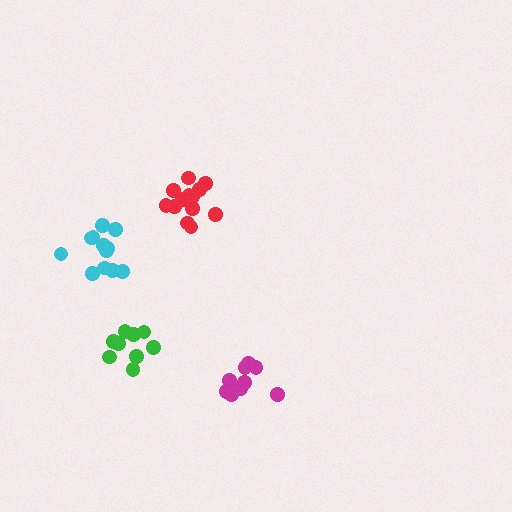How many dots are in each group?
Group 1: 12 dots, Group 2: 9 dots, Group 3: 9 dots, Group 4: 13 dots (43 total).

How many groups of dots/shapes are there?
There are 4 groups.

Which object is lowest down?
The magenta cluster is bottommost.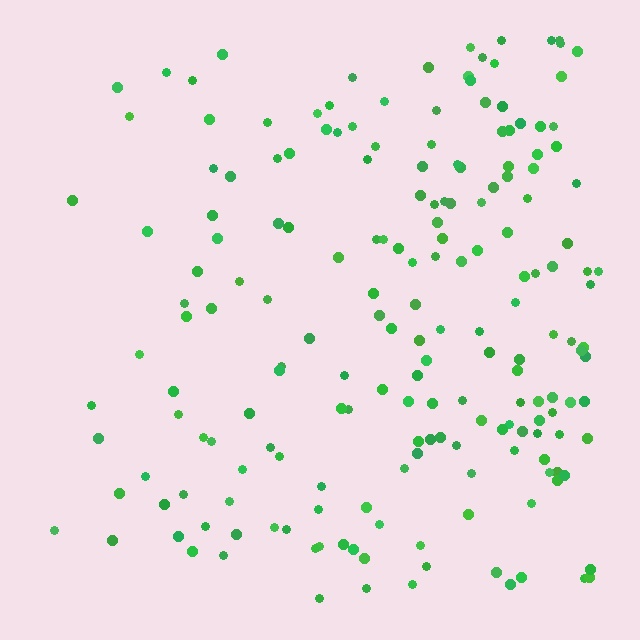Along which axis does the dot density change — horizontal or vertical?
Horizontal.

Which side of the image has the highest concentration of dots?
The right.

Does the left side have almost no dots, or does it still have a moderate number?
Still a moderate number, just noticeably fewer than the right.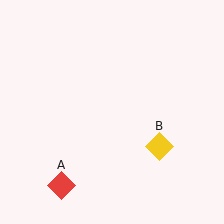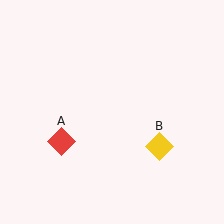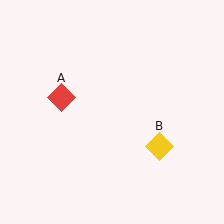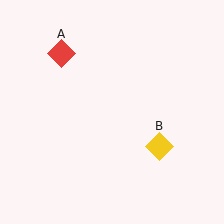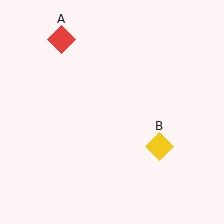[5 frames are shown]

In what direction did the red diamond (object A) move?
The red diamond (object A) moved up.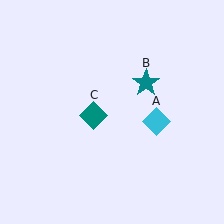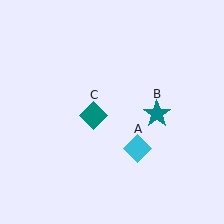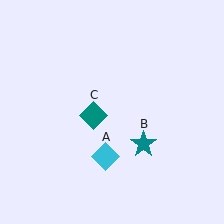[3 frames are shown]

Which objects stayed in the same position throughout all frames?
Teal diamond (object C) remained stationary.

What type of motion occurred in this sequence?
The cyan diamond (object A), teal star (object B) rotated clockwise around the center of the scene.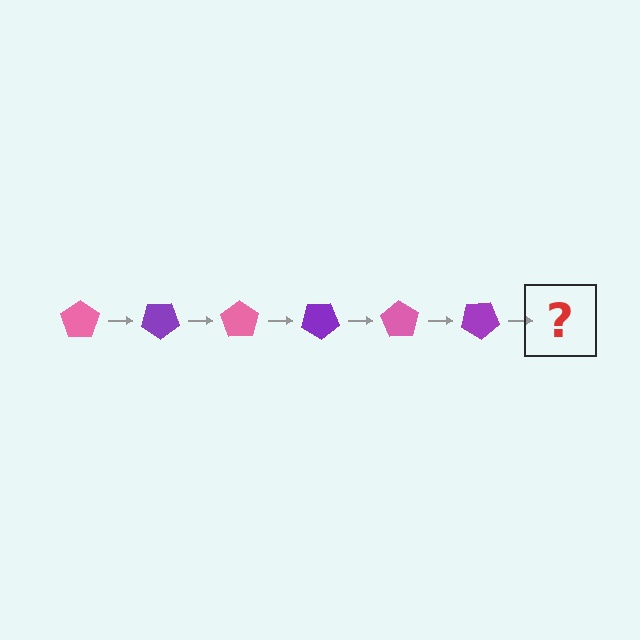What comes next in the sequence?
The next element should be a pink pentagon, rotated 210 degrees from the start.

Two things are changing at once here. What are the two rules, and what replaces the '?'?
The two rules are that it rotates 35 degrees each step and the color cycles through pink and purple. The '?' should be a pink pentagon, rotated 210 degrees from the start.